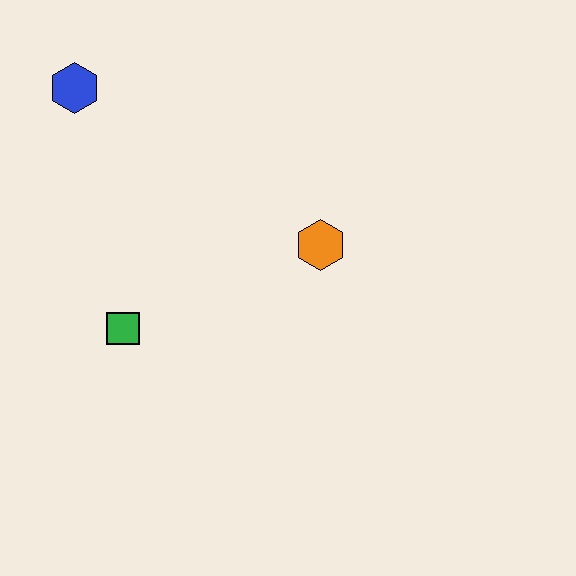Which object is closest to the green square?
The orange hexagon is closest to the green square.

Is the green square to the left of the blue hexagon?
No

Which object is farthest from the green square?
The blue hexagon is farthest from the green square.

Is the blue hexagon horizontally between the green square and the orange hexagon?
No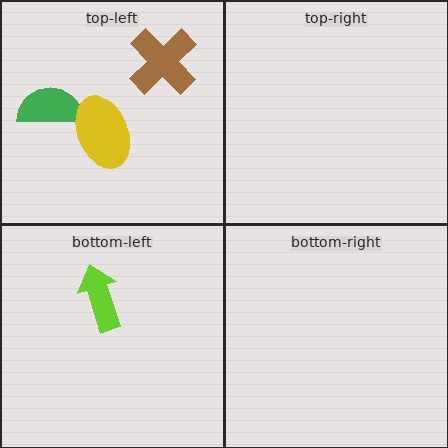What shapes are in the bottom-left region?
The lime arrow.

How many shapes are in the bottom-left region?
1.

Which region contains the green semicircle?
The top-left region.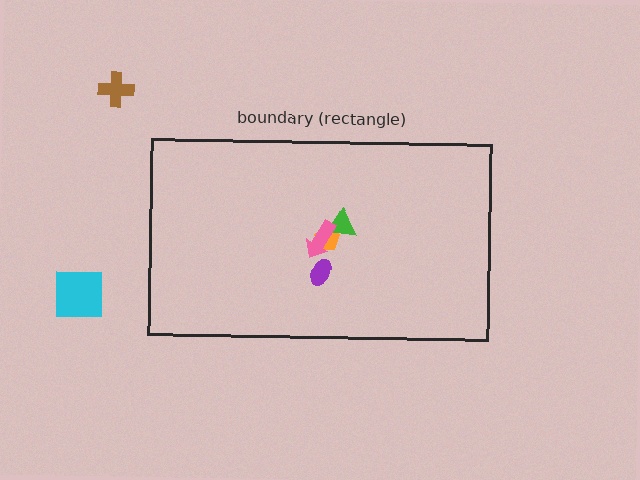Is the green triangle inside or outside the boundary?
Inside.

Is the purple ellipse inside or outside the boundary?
Inside.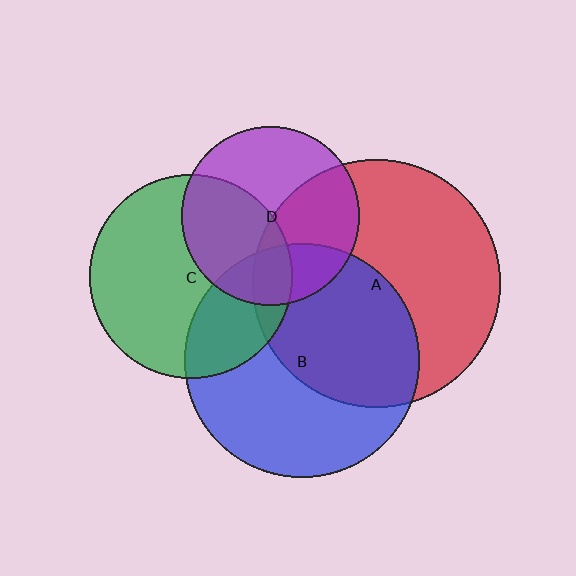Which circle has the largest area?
Circle A (red).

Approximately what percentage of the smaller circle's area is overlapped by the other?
Approximately 10%.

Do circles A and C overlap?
Yes.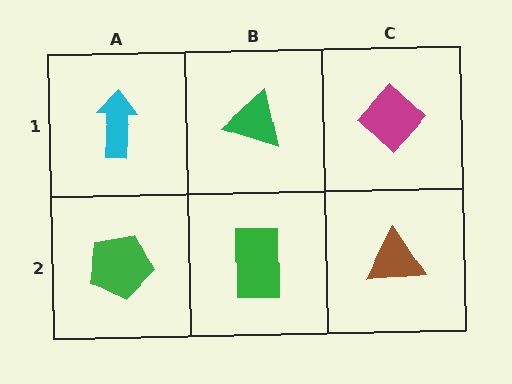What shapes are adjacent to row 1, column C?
A brown triangle (row 2, column C), a green triangle (row 1, column B).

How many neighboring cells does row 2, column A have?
2.